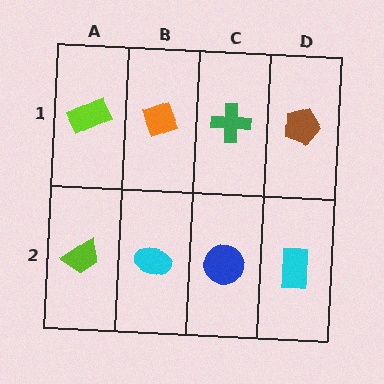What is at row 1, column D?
A brown pentagon.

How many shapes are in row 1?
4 shapes.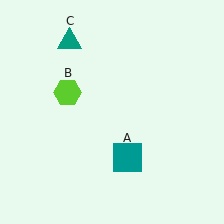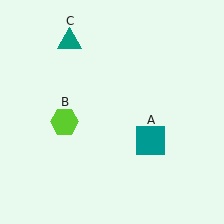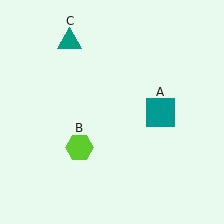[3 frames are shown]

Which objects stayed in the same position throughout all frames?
Teal triangle (object C) remained stationary.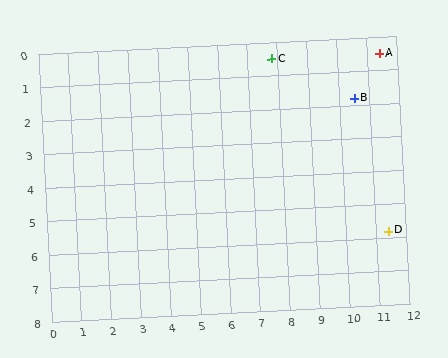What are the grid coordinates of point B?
Point B is at approximately (10.5, 1.8).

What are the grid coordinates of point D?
Point D is at approximately (11.4, 5.8).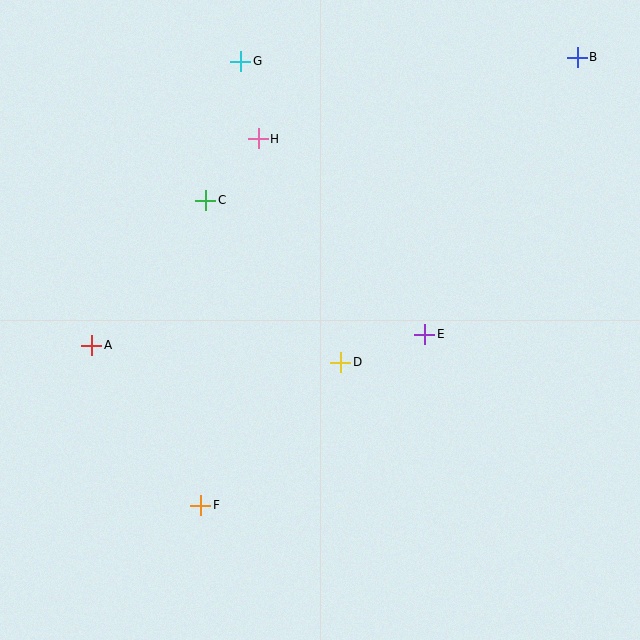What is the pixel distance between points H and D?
The distance between H and D is 238 pixels.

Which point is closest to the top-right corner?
Point B is closest to the top-right corner.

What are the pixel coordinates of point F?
Point F is at (201, 505).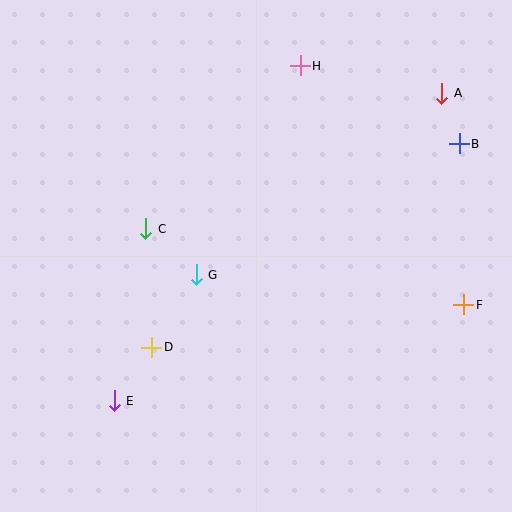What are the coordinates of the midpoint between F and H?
The midpoint between F and H is at (382, 185).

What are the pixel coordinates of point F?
Point F is at (464, 305).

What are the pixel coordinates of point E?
Point E is at (114, 401).